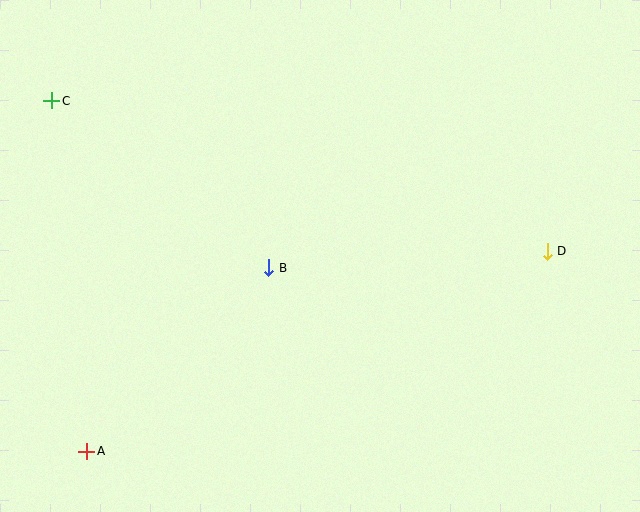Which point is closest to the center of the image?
Point B at (269, 268) is closest to the center.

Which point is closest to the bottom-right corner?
Point D is closest to the bottom-right corner.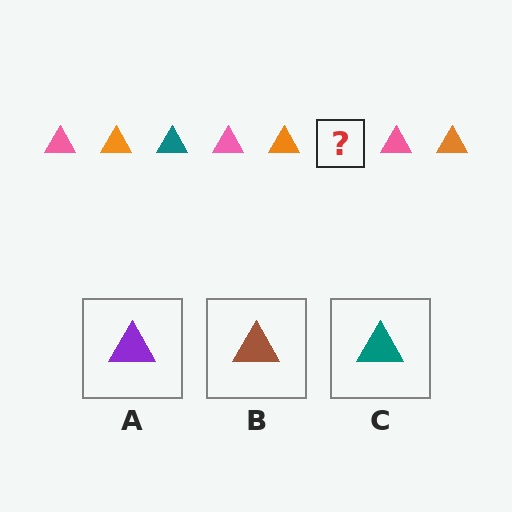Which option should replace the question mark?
Option C.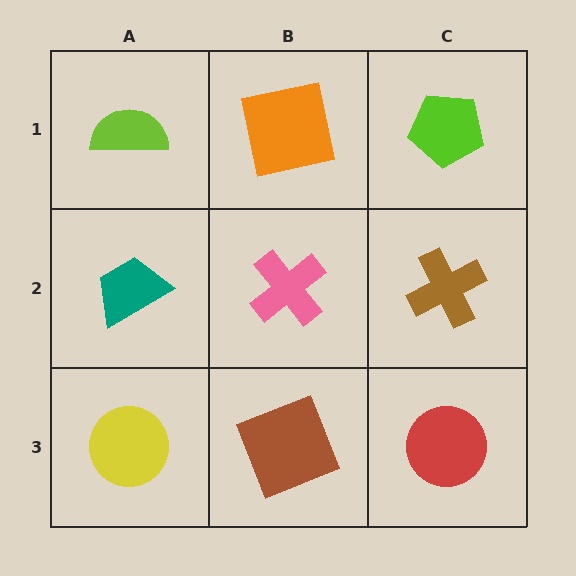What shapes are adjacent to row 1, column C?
A brown cross (row 2, column C), an orange square (row 1, column B).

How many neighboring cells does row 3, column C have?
2.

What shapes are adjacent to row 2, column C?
A lime pentagon (row 1, column C), a red circle (row 3, column C), a pink cross (row 2, column B).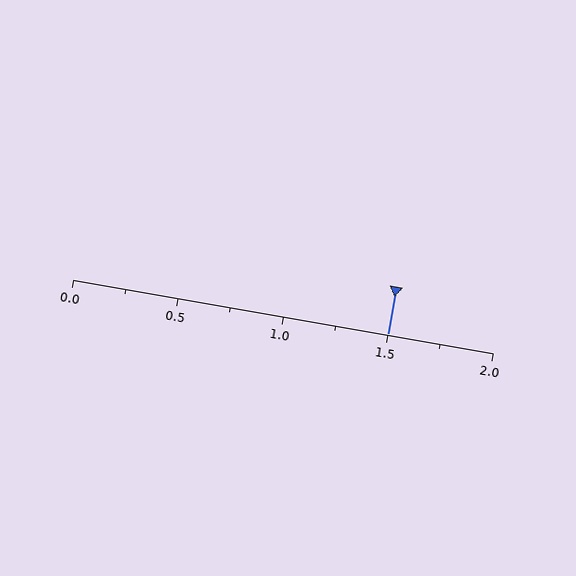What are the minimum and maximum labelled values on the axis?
The axis runs from 0.0 to 2.0.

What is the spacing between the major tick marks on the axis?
The major ticks are spaced 0.5 apart.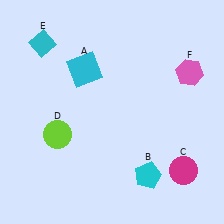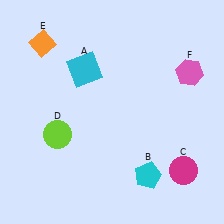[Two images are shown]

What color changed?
The diamond (E) changed from cyan in Image 1 to orange in Image 2.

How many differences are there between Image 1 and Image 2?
There is 1 difference between the two images.